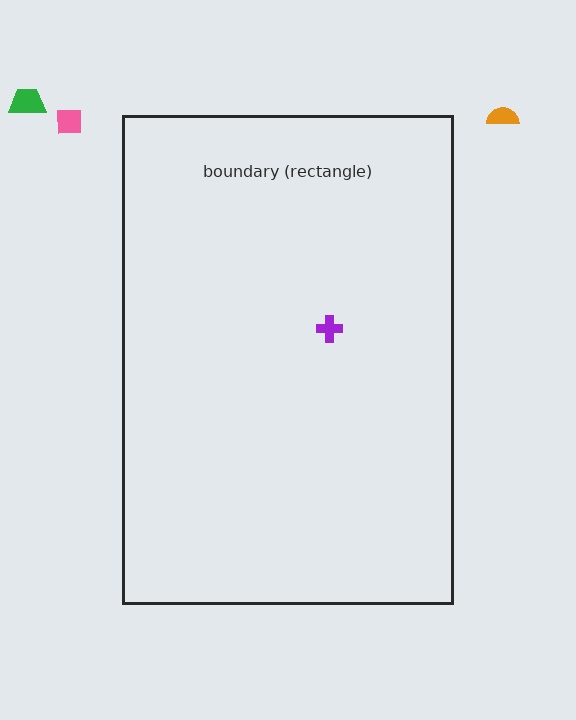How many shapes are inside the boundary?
1 inside, 3 outside.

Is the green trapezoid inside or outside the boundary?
Outside.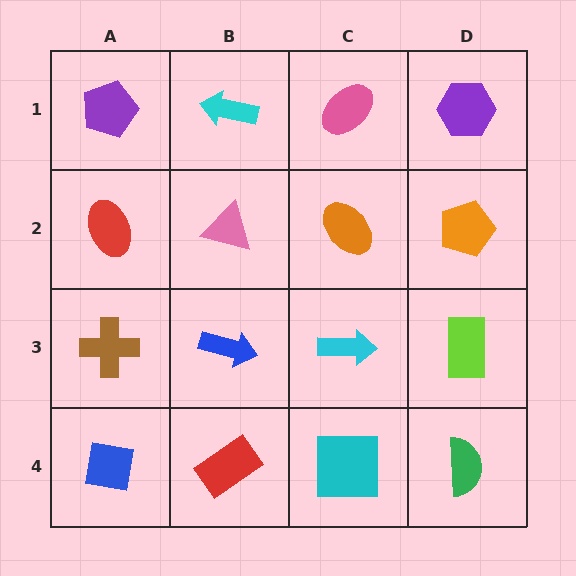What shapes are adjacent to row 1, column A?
A red ellipse (row 2, column A), a cyan arrow (row 1, column B).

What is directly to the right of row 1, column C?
A purple hexagon.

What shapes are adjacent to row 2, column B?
A cyan arrow (row 1, column B), a blue arrow (row 3, column B), a red ellipse (row 2, column A), an orange ellipse (row 2, column C).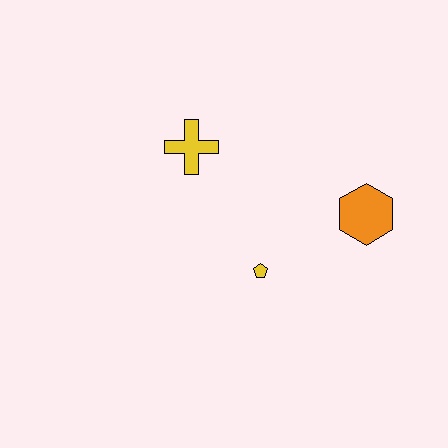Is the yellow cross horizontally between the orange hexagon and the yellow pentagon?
No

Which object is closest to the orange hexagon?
The yellow pentagon is closest to the orange hexagon.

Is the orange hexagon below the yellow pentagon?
No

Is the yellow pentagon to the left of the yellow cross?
No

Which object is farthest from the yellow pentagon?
The yellow cross is farthest from the yellow pentagon.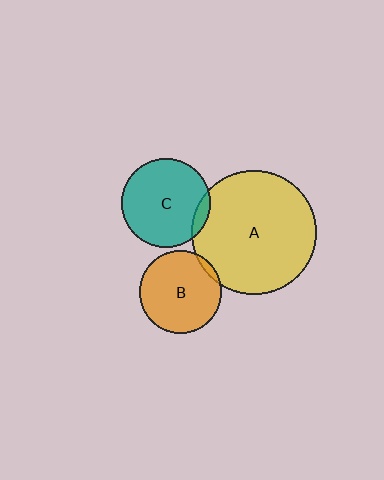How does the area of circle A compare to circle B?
Approximately 2.3 times.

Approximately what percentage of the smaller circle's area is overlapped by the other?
Approximately 5%.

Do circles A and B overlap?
Yes.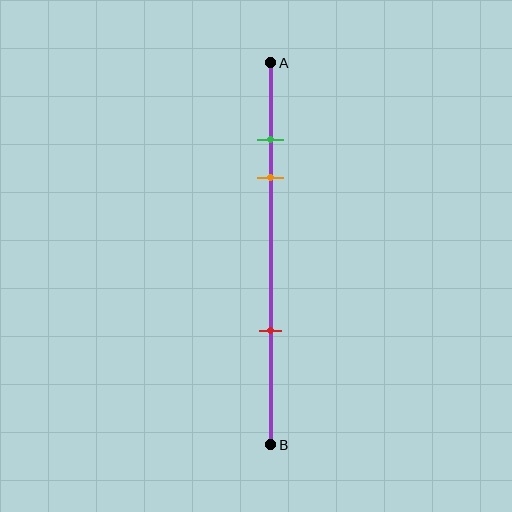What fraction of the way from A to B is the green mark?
The green mark is approximately 20% (0.2) of the way from A to B.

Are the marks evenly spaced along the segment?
No, the marks are not evenly spaced.